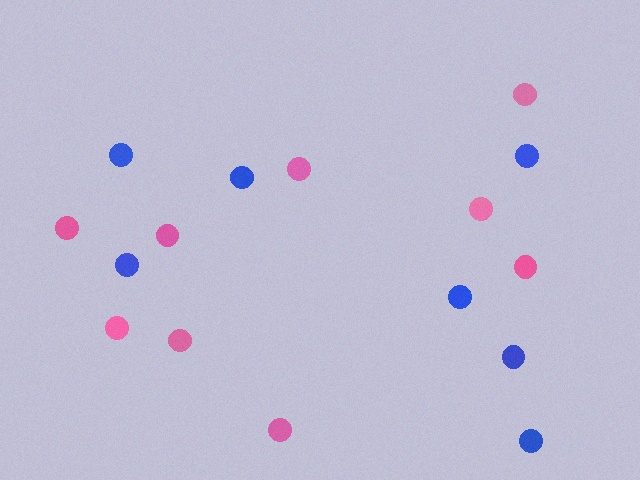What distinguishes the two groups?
There are 2 groups: one group of blue circles (7) and one group of pink circles (9).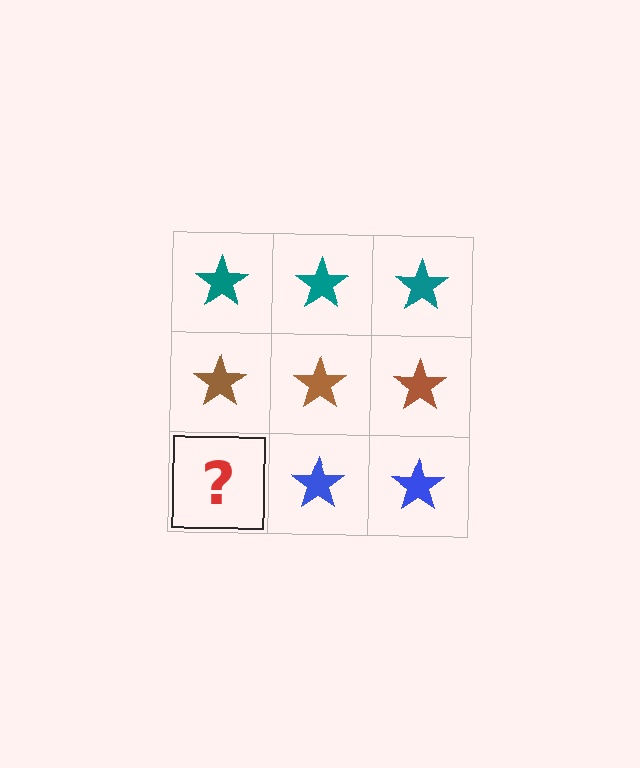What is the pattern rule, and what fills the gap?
The rule is that each row has a consistent color. The gap should be filled with a blue star.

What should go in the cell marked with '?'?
The missing cell should contain a blue star.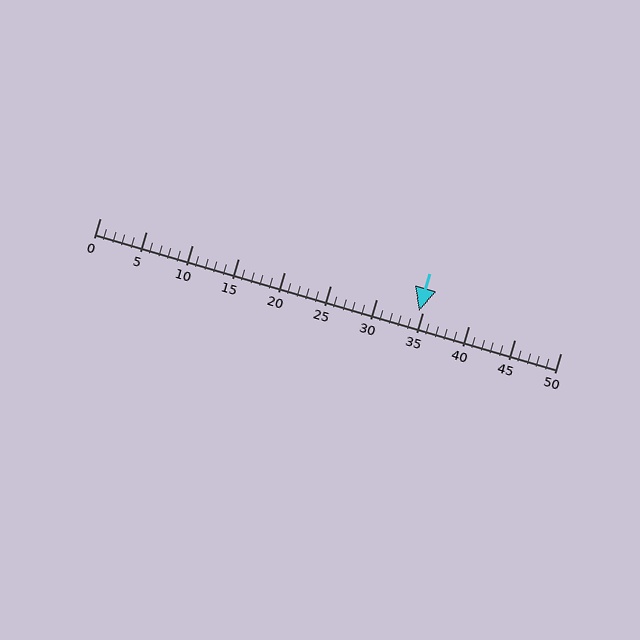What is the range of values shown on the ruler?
The ruler shows values from 0 to 50.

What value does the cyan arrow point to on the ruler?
The cyan arrow points to approximately 35.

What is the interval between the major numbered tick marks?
The major tick marks are spaced 5 units apart.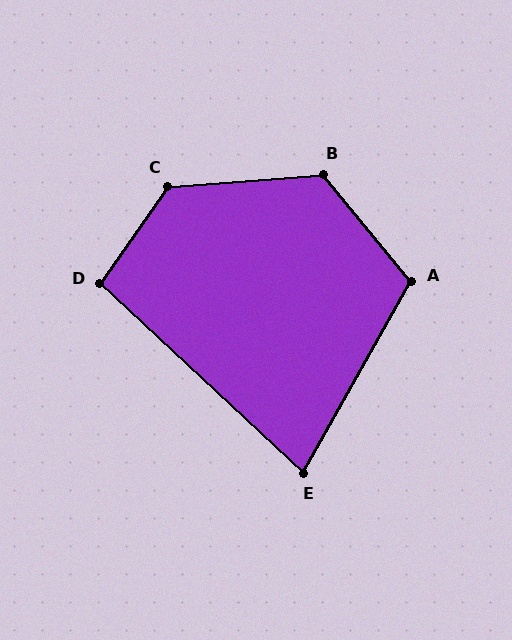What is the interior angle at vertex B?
Approximately 125 degrees (obtuse).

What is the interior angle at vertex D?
Approximately 98 degrees (obtuse).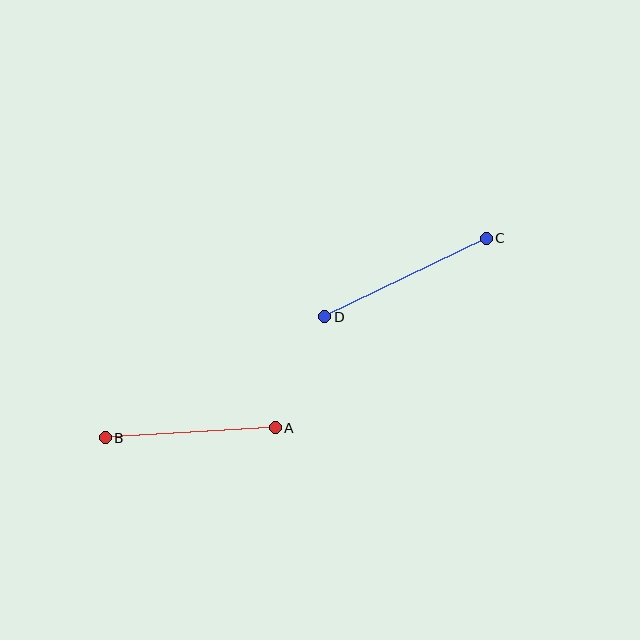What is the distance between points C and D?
The distance is approximately 180 pixels.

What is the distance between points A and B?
The distance is approximately 170 pixels.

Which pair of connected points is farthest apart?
Points C and D are farthest apart.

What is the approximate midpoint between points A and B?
The midpoint is at approximately (190, 433) pixels.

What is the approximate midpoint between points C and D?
The midpoint is at approximately (406, 277) pixels.